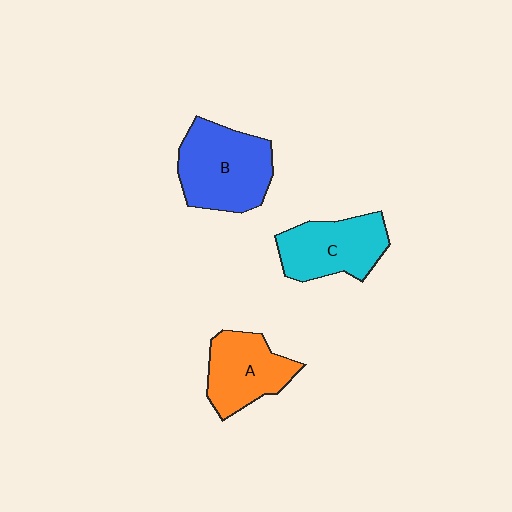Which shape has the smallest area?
Shape A (orange).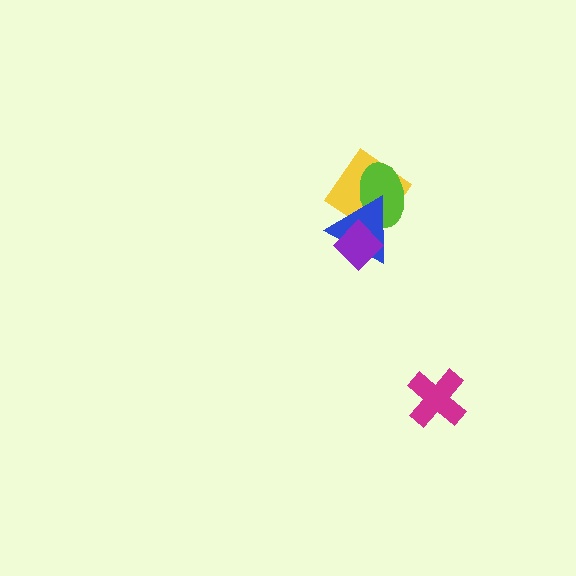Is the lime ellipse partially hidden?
Yes, it is partially covered by another shape.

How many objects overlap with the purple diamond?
2 objects overlap with the purple diamond.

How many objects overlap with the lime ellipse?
2 objects overlap with the lime ellipse.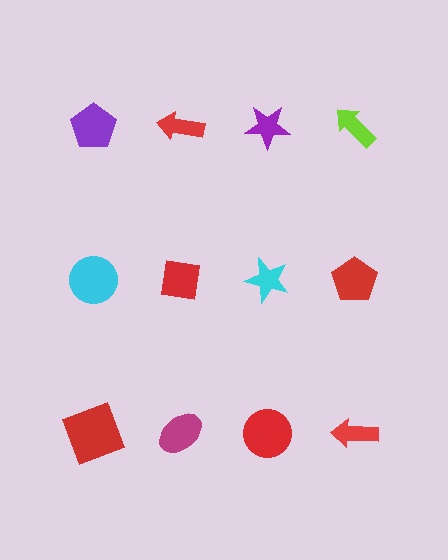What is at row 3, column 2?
A magenta ellipse.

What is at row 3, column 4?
A red arrow.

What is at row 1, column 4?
A lime arrow.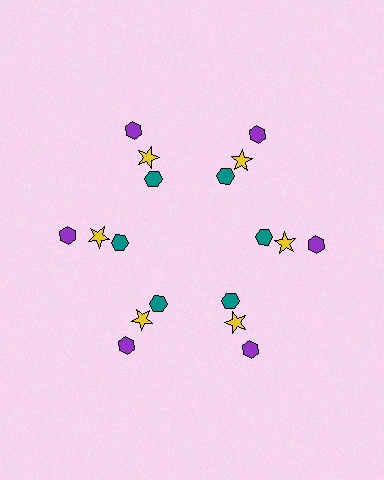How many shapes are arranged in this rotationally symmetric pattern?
There are 18 shapes, arranged in 6 groups of 3.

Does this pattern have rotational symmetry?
Yes, this pattern has 6-fold rotational symmetry. It looks the same after rotating 60 degrees around the center.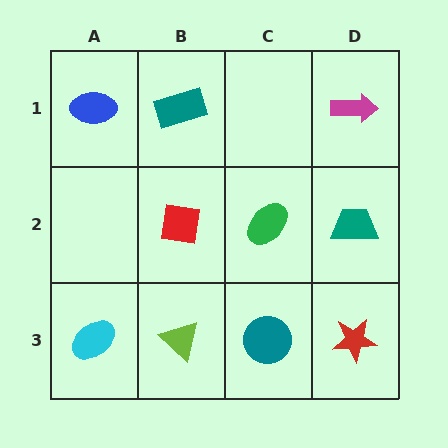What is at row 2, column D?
A teal trapezoid.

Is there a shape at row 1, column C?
No, that cell is empty.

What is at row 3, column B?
A lime triangle.